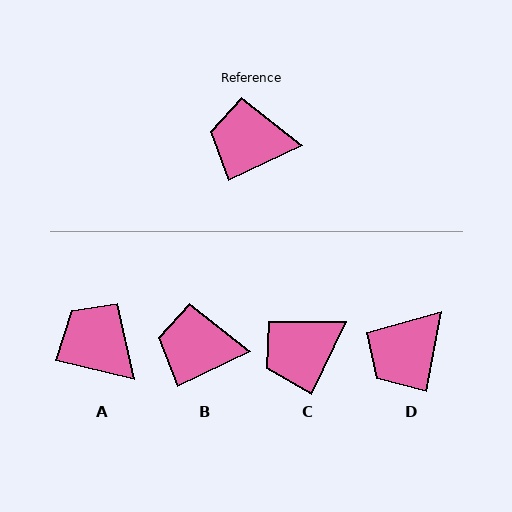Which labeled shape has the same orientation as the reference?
B.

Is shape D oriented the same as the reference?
No, it is off by about 54 degrees.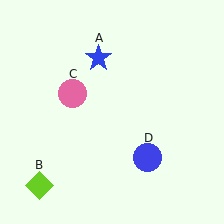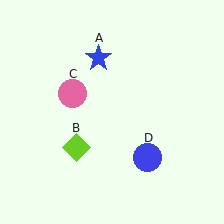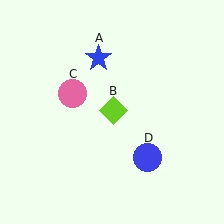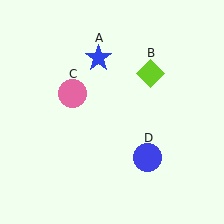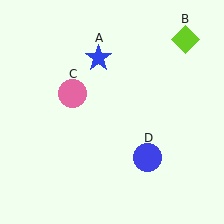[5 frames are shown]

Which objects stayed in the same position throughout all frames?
Blue star (object A) and pink circle (object C) and blue circle (object D) remained stationary.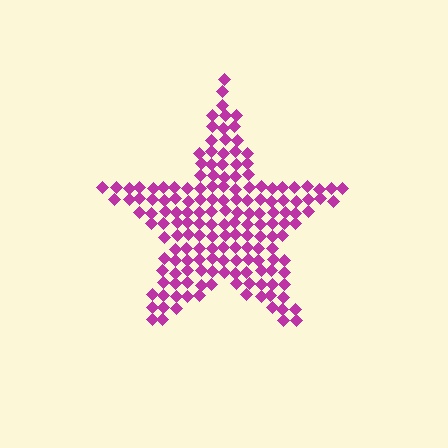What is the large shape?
The large shape is a star.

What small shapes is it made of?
It is made of small diamonds.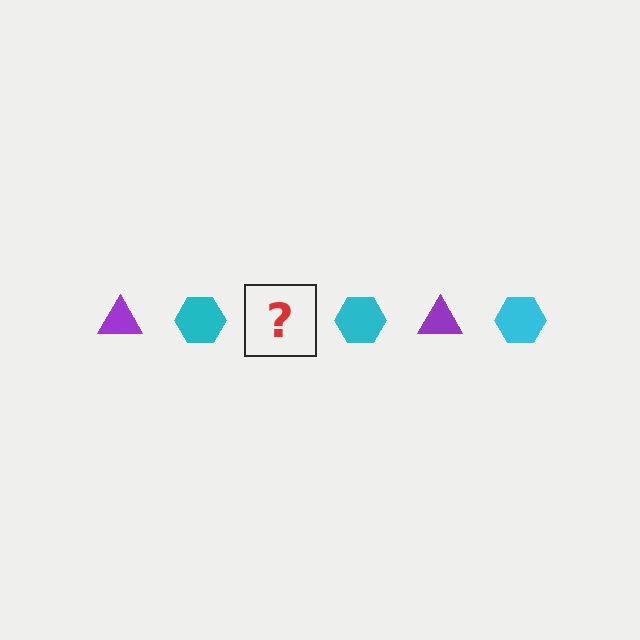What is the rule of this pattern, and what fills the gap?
The rule is that the pattern alternates between purple triangle and cyan hexagon. The gap should be filled with a purple triangle.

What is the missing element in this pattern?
The missing element is a purple triangle.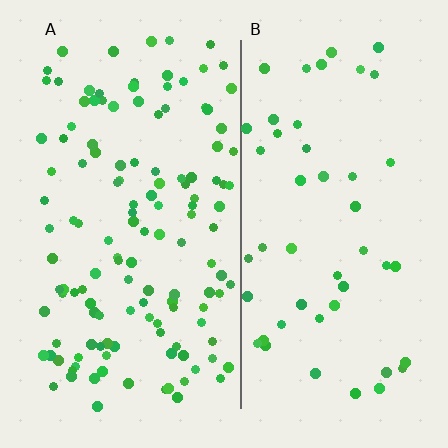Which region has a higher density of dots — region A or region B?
A (the left).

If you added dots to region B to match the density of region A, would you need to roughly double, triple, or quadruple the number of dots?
Approximately triple.